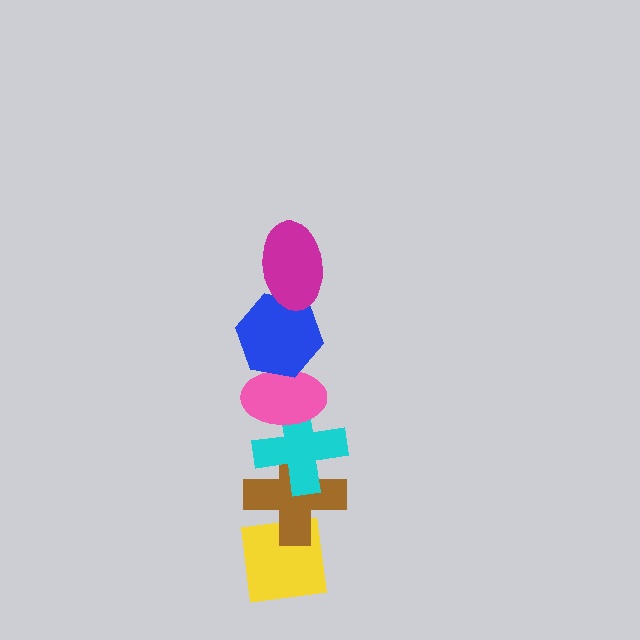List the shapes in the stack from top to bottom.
From top to bottom: the magenta ellipse, the blue hexagon, the pink ellipse, the cyan cross, the brown cross, the yellow square.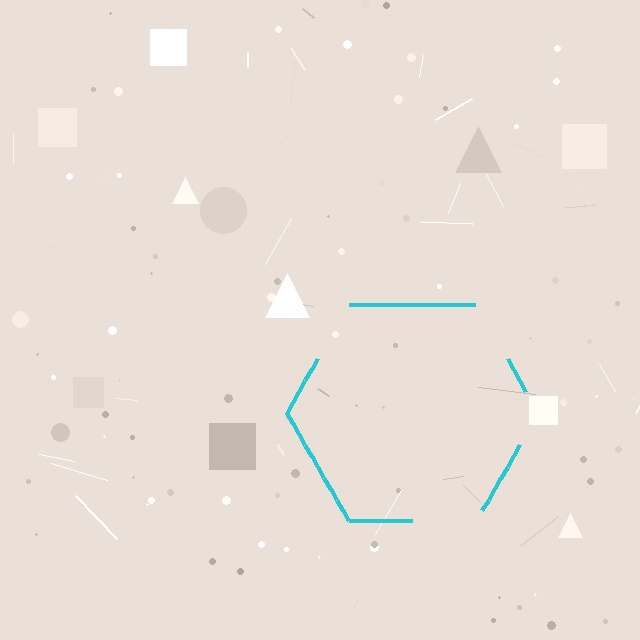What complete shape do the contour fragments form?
The contour fragments form a hexagon.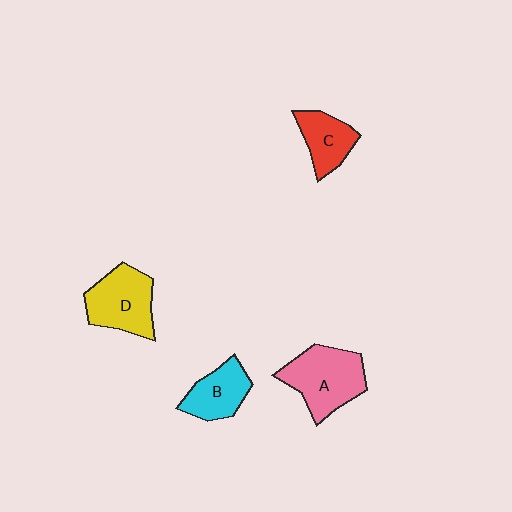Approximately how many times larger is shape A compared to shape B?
Approximately 1.5 times.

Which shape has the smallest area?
Shape C (red).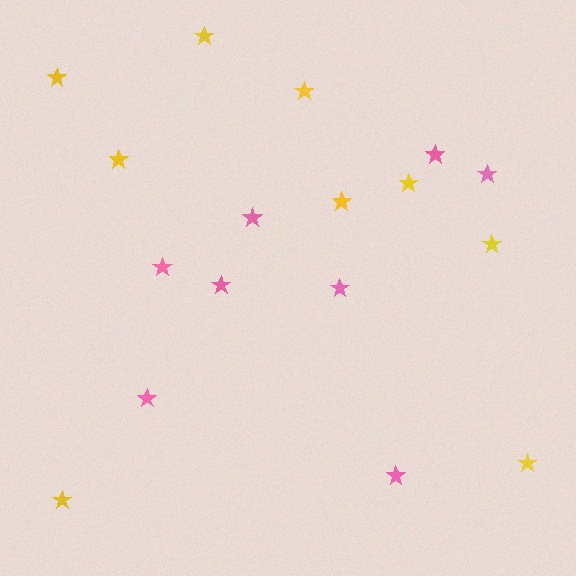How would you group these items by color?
There are 2 groups: one group of pink stars (8) and one group of yellow stars (9).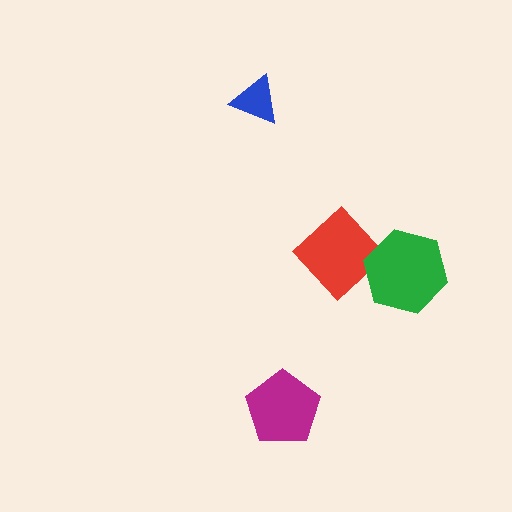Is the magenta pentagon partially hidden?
No, no other shape covers it.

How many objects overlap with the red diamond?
1 object overlaps with the red diamond.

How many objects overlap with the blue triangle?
0 objects overlap with the blue triangle.